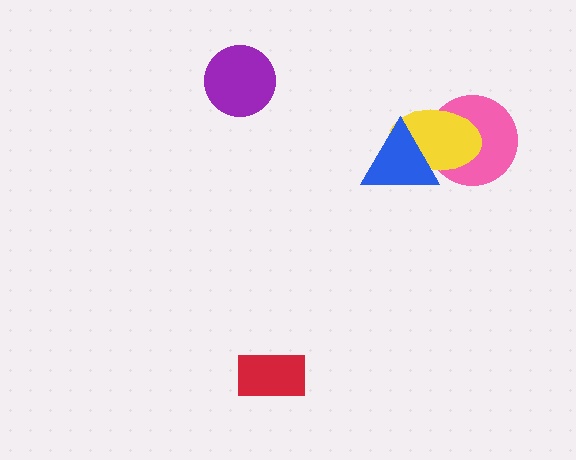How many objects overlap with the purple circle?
0 objects overlap with the purple circle.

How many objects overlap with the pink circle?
2 objects overlap with the pink circle.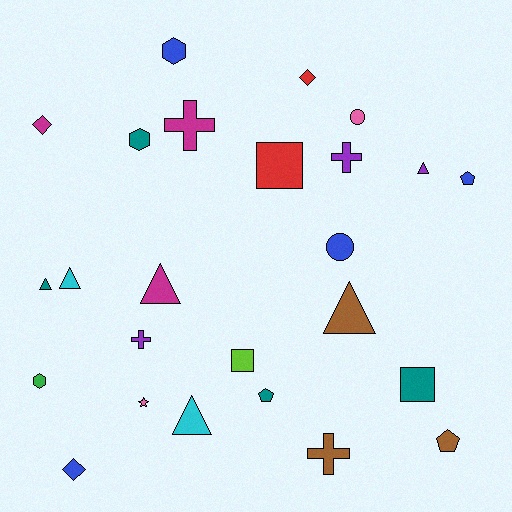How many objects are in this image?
There are 25 objects.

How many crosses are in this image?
There are 4 crosses.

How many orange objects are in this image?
There are no orange objects.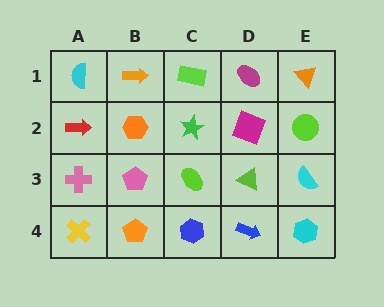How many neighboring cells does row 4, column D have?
3.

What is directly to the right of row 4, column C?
A blue arrow.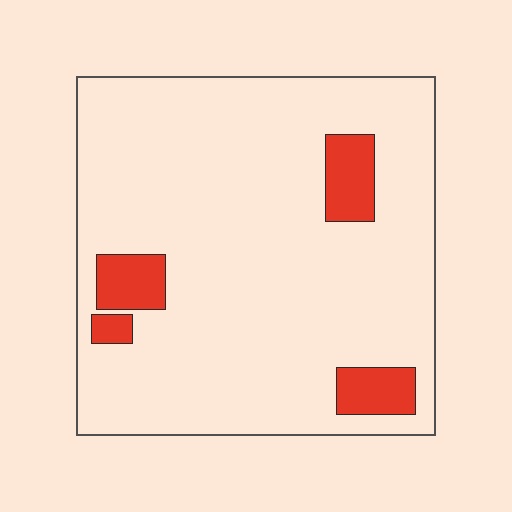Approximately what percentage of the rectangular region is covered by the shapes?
Approximately 10%.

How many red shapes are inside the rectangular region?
4.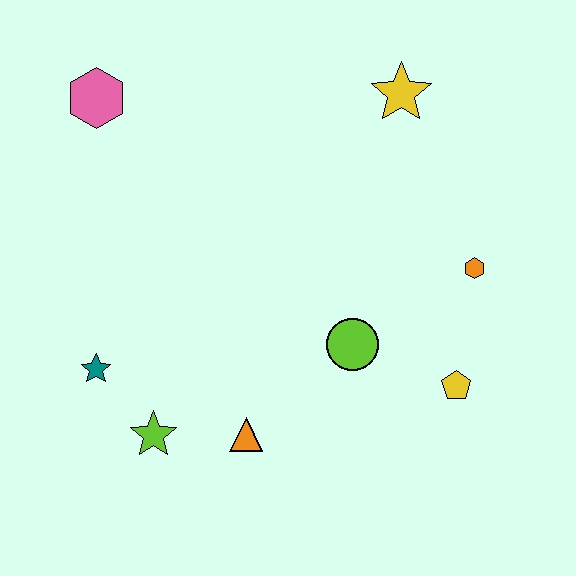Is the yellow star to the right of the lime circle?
Yes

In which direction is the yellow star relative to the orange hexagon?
The yellow star is above the orange hexagon.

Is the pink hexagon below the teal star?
No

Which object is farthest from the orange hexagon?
The pink hexagon is farthest from the orange hexagon.